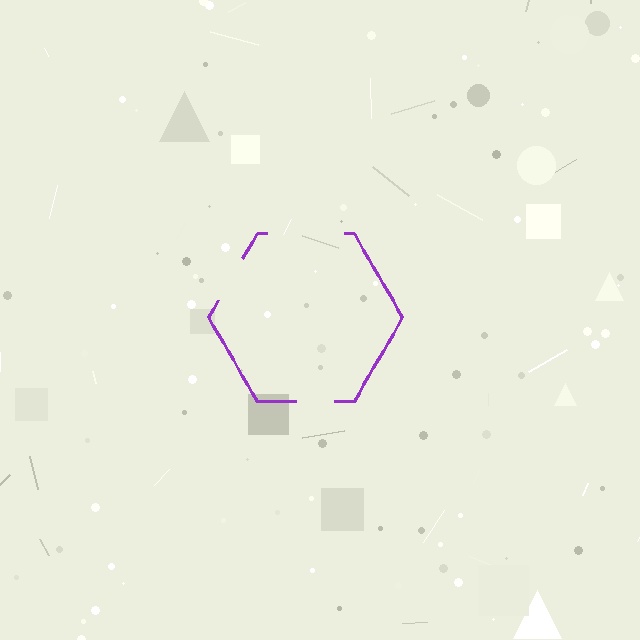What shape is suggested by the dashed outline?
The dashed outline suggests a hexagon.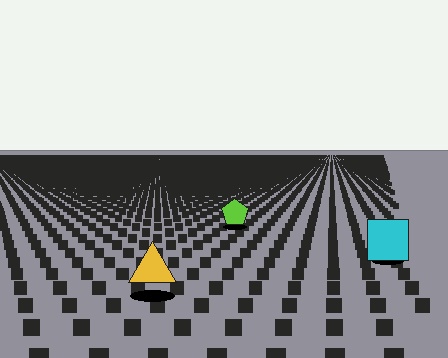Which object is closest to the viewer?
The yellow triangle is closest. The texture marks near it are larger and more spread out.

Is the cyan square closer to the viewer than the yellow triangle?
No. The yellow triangle is closer — you can tell from the texture gradient: the ground texture is coarser near it.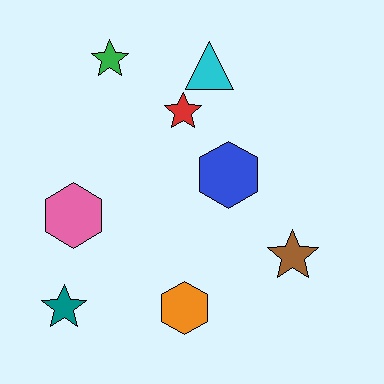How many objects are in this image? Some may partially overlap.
There are 8 objects.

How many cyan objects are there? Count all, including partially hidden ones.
There is 1 cyan object.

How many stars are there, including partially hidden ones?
There are 4 stars.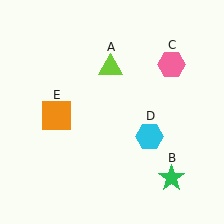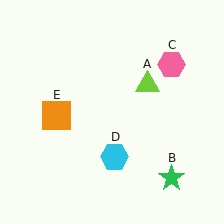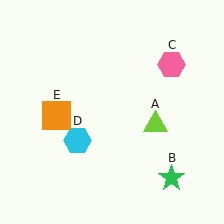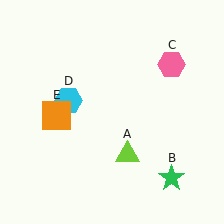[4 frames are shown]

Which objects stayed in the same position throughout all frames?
Green star (object B) and pink hexagon (object C) and orange square (object E) remained stationary.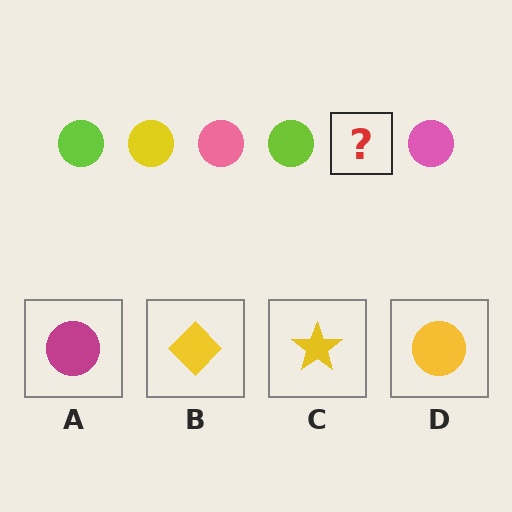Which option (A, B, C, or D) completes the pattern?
D.